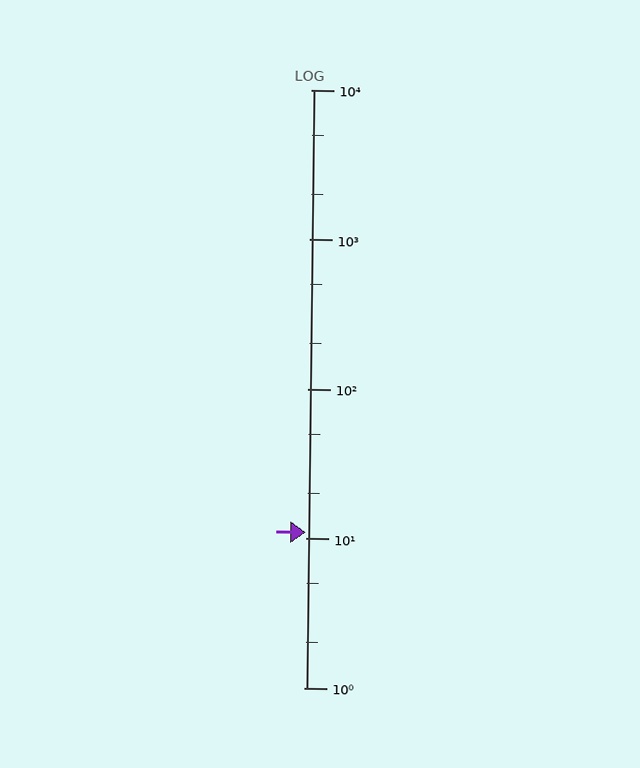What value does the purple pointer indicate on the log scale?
The pointer indicates approximately 11.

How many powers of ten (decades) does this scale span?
The scale spans 4 decades, from 1 to 10000.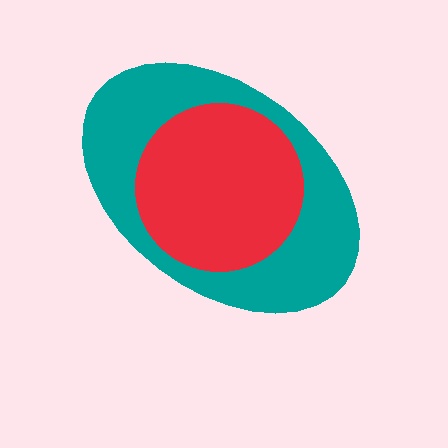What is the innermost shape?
The red circle.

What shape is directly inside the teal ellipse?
The red circle.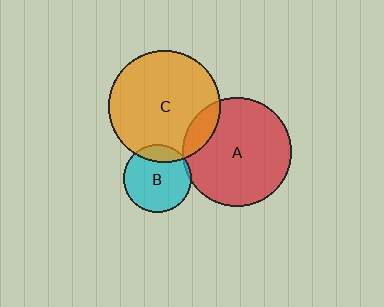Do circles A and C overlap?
Yes.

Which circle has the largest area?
Circle C (orange).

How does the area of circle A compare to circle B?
Approximately 2.5 times.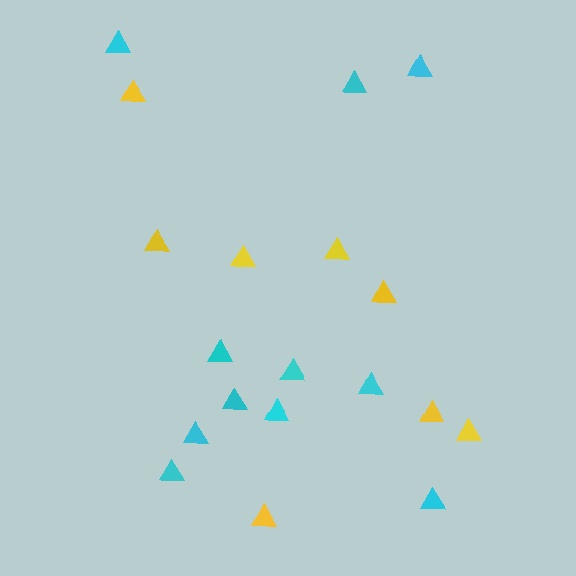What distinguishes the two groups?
There are 2 groups: one group of yellow triangles (8) and one group of cyan triangles (11).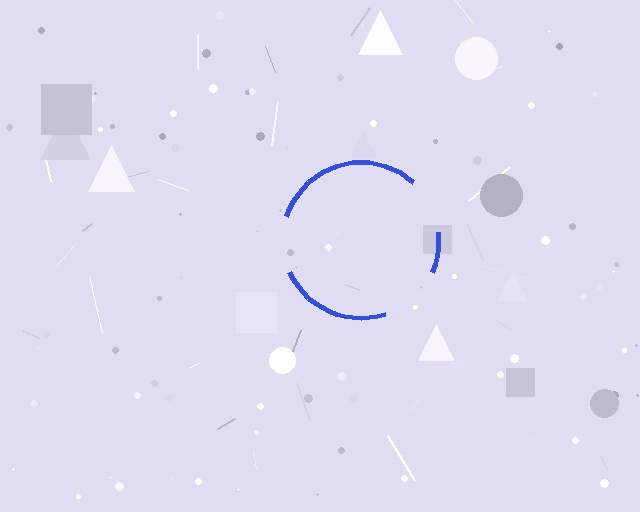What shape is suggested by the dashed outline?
The dashed outline suggests a circle.